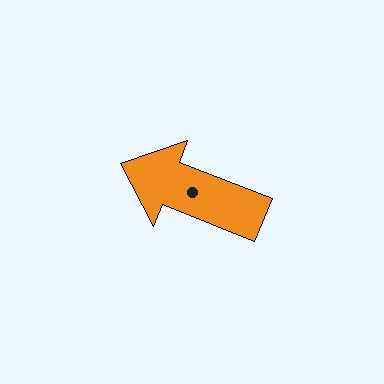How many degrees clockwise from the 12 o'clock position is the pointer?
Approximately 292 degrees.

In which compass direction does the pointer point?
West.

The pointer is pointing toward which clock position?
Roughly 10 o'clock.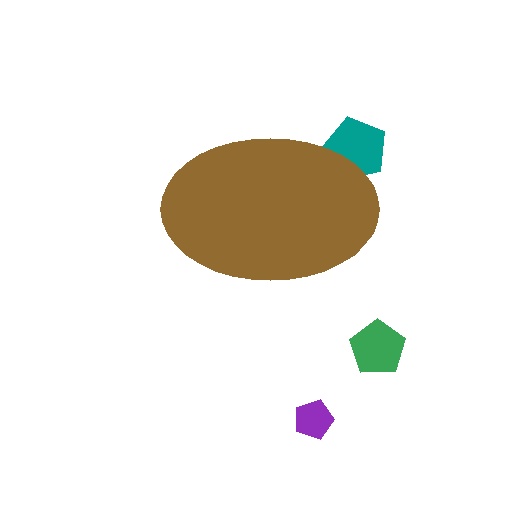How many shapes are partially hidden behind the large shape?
1 shape is partially hidden.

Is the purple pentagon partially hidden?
No, the purple pentagon is fully visible.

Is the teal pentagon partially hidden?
Yes, the teal pentagon is partially hidden behind the brown ellipse.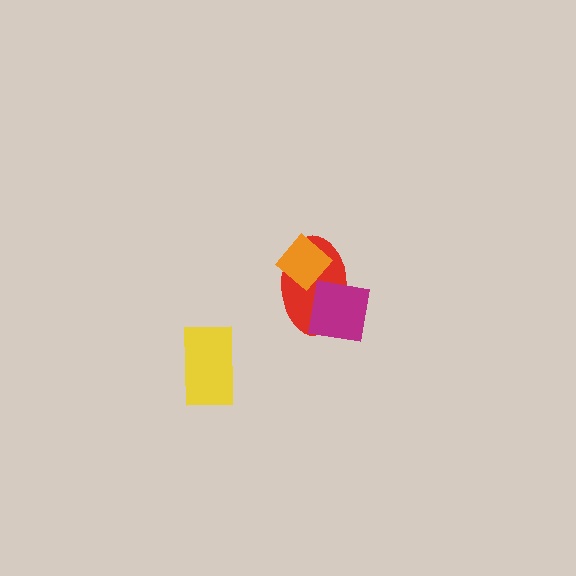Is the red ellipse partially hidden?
Yes, it is partially covered by another shape.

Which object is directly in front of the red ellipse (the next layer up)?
The magenta square is directly in front of the red ellipse.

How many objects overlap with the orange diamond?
1 object overlaps with the orange diamond.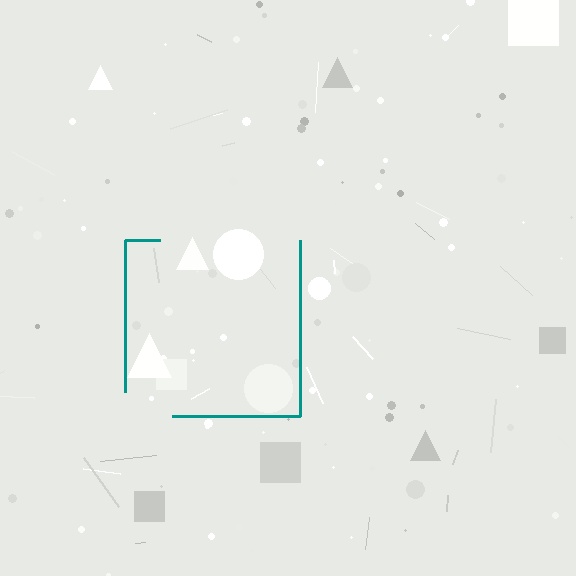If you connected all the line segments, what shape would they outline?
They would outline a square.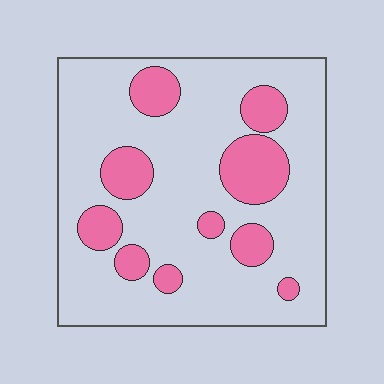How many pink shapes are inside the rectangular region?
10.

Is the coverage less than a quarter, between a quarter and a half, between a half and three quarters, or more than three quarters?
Less than a quarter.